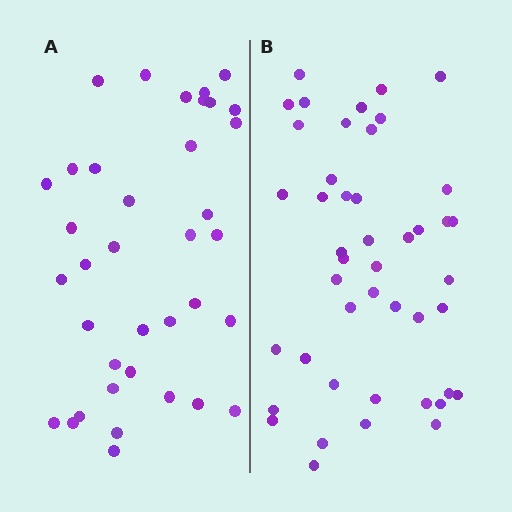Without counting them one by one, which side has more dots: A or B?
Region B (the right region) has more dots.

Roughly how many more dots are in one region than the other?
Region B has roughly 8 or so more dots than region A.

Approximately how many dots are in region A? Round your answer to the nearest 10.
About 40 dots. (The exact count is 37, which rounds to 40.)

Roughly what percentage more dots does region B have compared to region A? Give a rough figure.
About 20% more.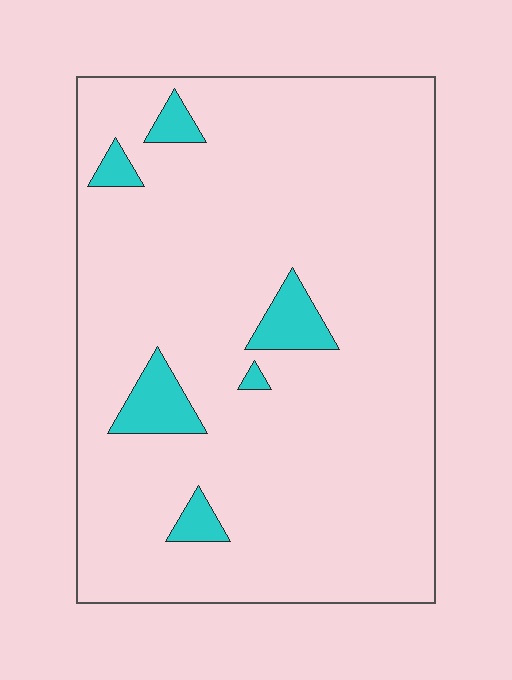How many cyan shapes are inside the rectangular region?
6.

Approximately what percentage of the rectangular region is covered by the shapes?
Approximately 5%.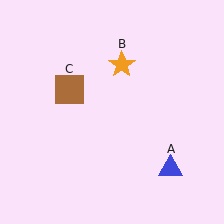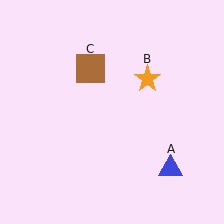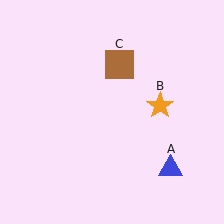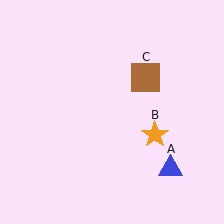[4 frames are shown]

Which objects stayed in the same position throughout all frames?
Blue triangle (object A) remained stationary.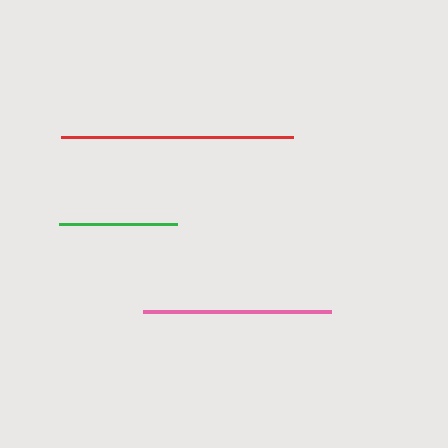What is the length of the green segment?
The green segment is approximately 118 pixels long.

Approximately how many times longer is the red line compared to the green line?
The red line is approximately 2.0 times the length of the green line.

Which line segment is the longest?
The red line is the longest at approximately 232 pixels.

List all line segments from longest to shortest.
From longest to shortest: red, pink, green.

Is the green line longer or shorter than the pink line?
The pink line is longer than the green line.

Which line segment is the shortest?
The green line is the shortest at approximately 118 pixels.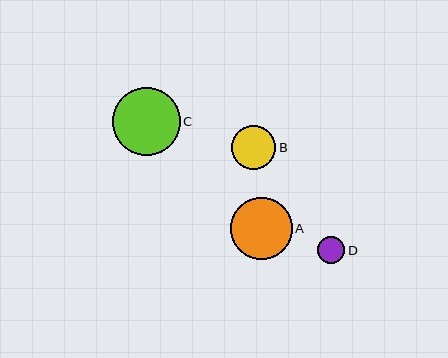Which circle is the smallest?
Circle D is the smallest with a size of approximately 27 pixels.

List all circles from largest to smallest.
From largest to smallest: C, A, B, D.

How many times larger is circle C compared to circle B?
Circle C is approximately 1.6 times the size of circle B.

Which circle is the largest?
Circle C is the largest with a size of approximately 68 pixels.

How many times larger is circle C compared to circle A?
Circle C is approximately 1.1 times the size of circle A.